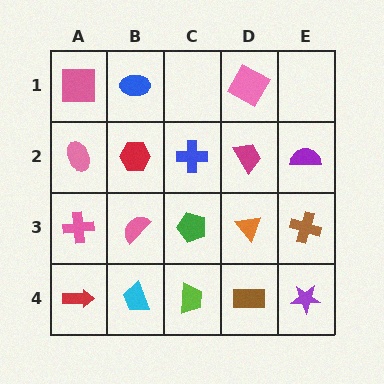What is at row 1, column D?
A pink square.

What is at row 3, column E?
A brown cross.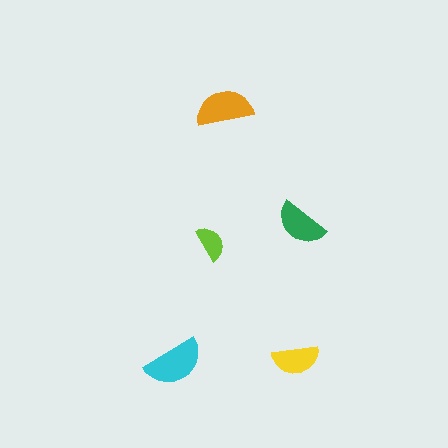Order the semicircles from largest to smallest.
the cyan one, the orange one, the green one, the yellow one, the lime one.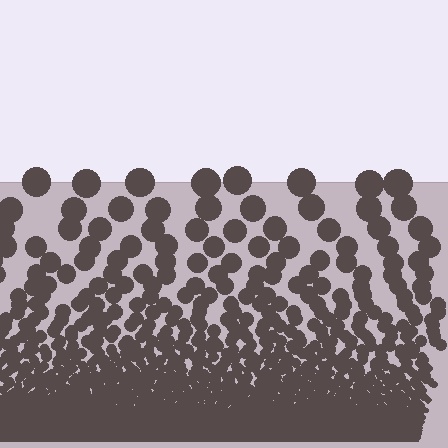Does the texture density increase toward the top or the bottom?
Density increases toward the bottom.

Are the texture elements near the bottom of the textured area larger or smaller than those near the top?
Smaller. The gradient is inverted — elements near the bottom are smaller and denser.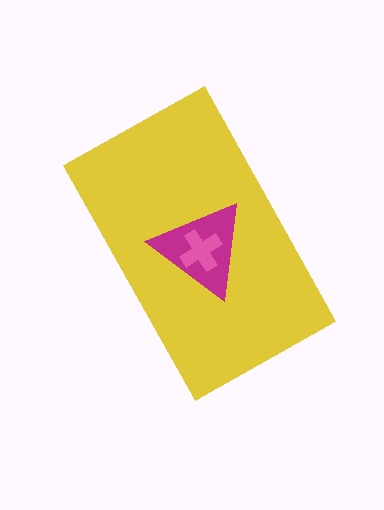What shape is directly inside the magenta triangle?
The pink cross.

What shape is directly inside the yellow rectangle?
The magenta triangle.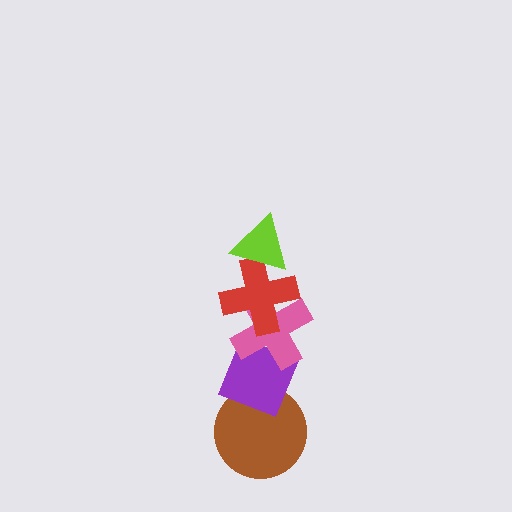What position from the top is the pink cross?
The pink cross is 3rd from the top.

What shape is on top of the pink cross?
The red cross is on top of the pink cross.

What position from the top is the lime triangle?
The lime triangle is 1st from the top.